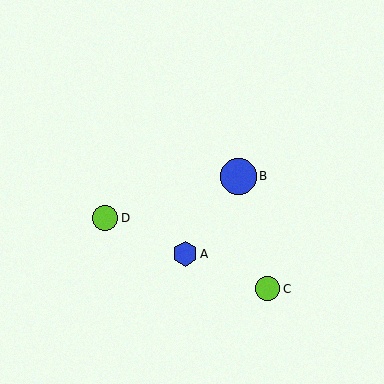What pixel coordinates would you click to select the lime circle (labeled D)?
Click at (105, 218) to select the lime circle D.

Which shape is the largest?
The blue circle (labeled B) is the largest.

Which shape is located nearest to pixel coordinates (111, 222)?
The lime circle (labeled D) at (105, 218) is nearest to that location.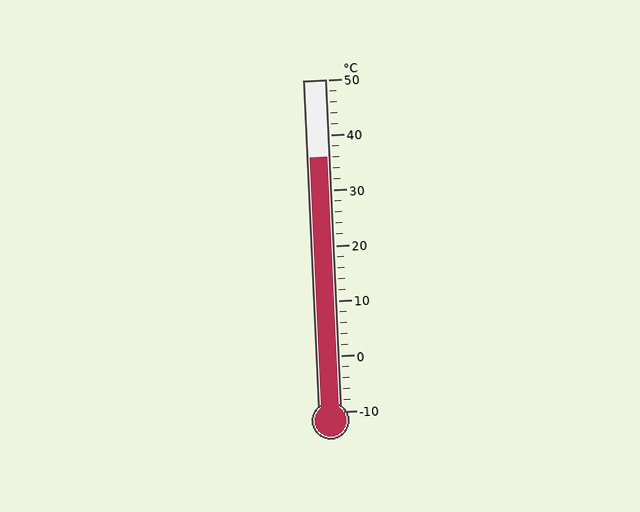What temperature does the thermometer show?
The thermometer shows approximately 36°C.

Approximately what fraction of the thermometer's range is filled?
The thermometer is filled to approximately 75% of its range.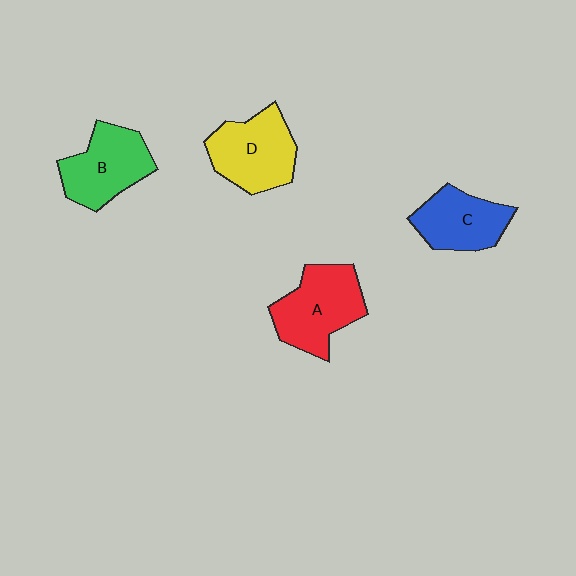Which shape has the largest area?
Shape A (red).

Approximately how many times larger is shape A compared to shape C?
Approximately 1.2 times.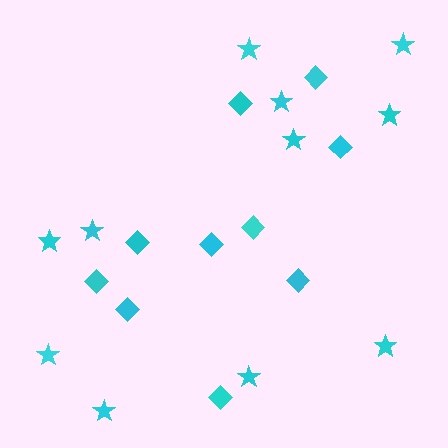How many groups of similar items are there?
There are 2 groups: one group of stars (11) and one group of diamonds (10).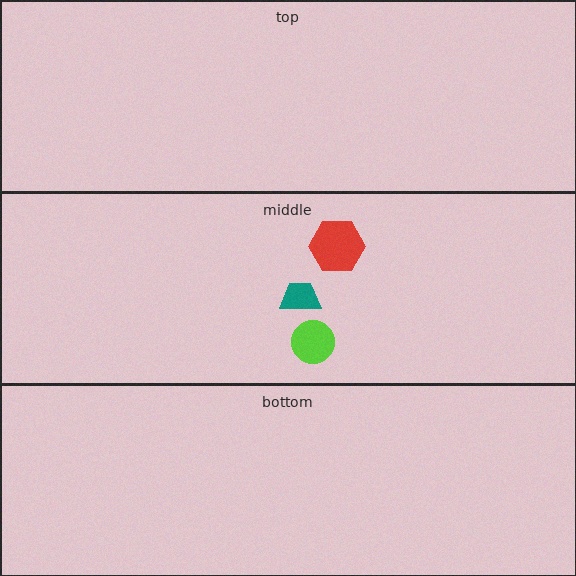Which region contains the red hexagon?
The middle region.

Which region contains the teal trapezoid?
The middle region.